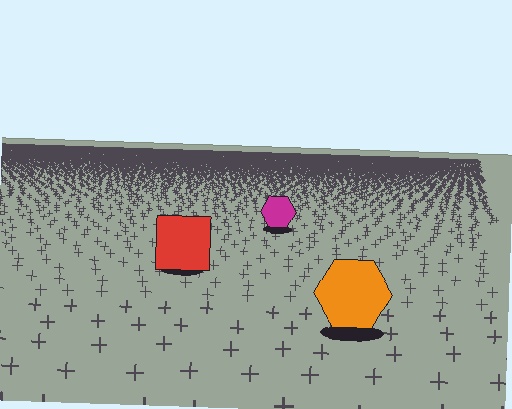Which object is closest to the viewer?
The orange hexagon is closest. The texture marks near it are larger and more spread out.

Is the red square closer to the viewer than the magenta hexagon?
Yes. The red square is closer — you can tell from the texture gradient: the ground texture is coarser near it.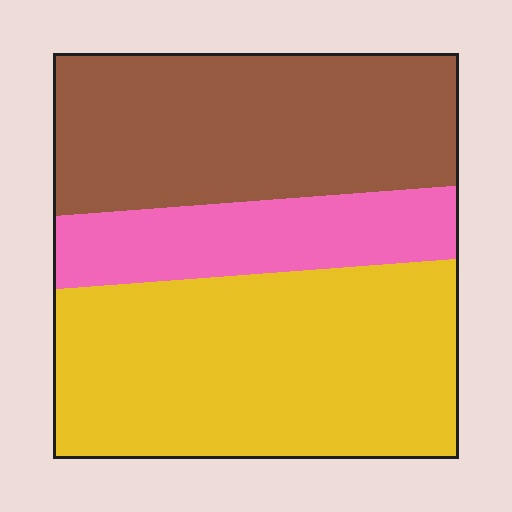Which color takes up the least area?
Pink, at roughly 20%.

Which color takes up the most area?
Yellow, at roughly 45%.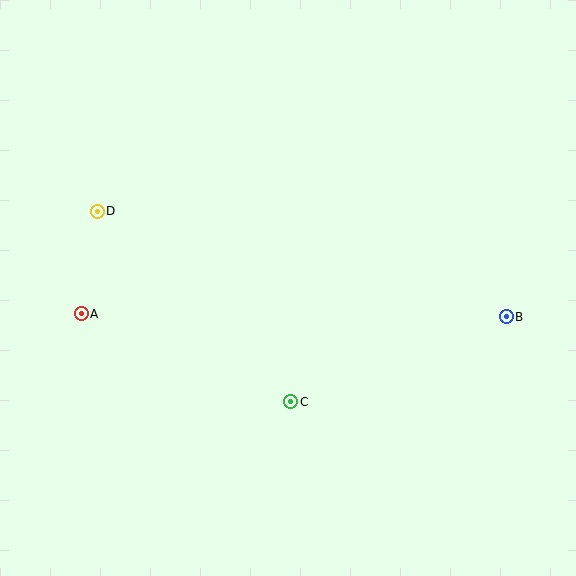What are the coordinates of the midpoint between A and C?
The midpoint between A and C is at (186, 358).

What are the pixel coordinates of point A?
Point A is at (81, 314).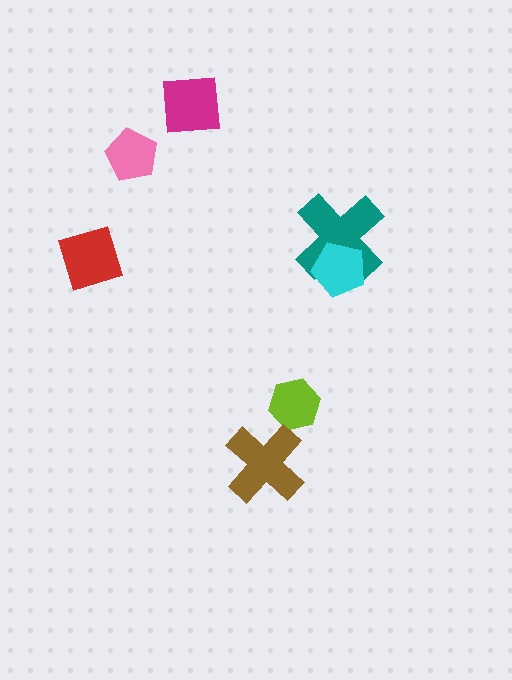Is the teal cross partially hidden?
Yes, it is partially covered by another shape.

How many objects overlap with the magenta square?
0 objects overlap with the magenta square.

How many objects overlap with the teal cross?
1 object overlaps with the teal cross.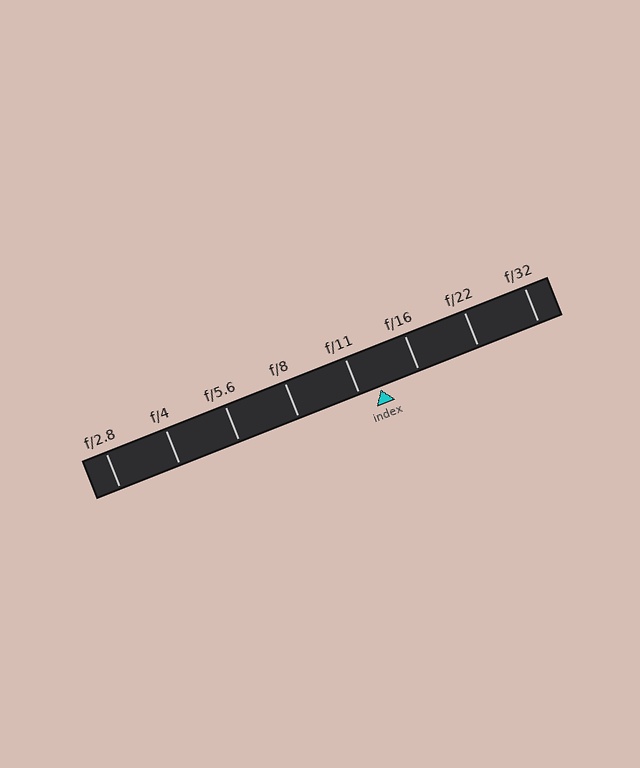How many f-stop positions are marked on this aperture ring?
There are 8 f-stop positions marked.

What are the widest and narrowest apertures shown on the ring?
The widest aperture shown is f/2.8 and the narrowest is f/32.